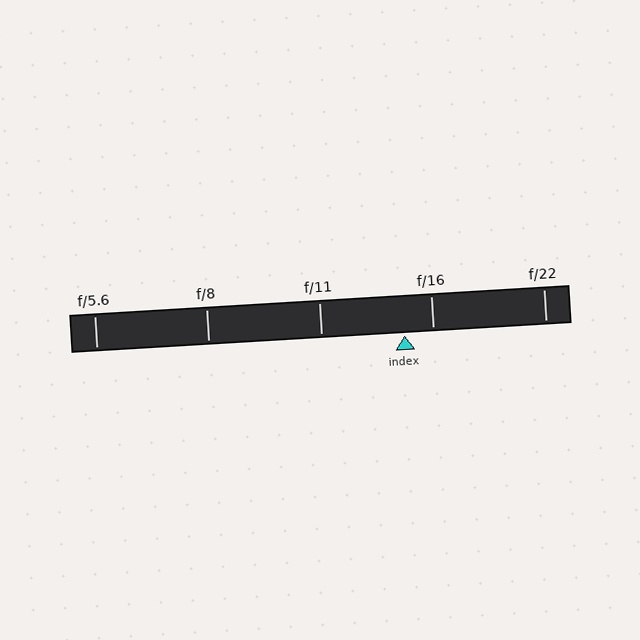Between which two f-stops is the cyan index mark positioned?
The index mark is between f/11 and f/16.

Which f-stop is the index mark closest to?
The index mark is closest to f/16.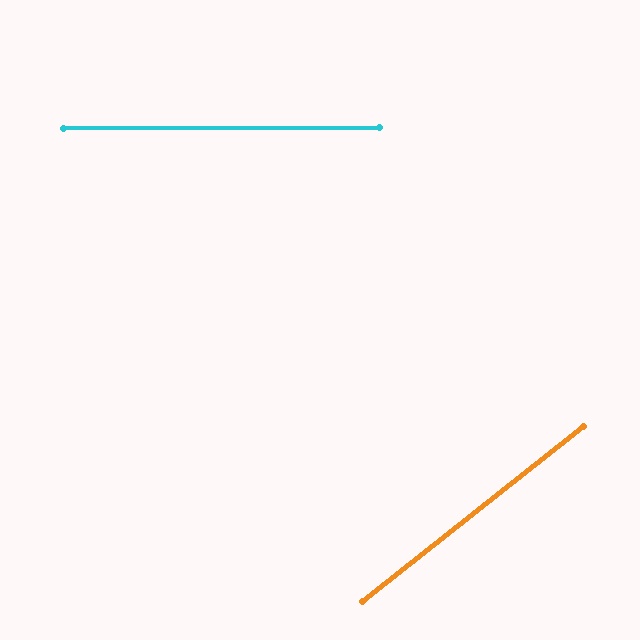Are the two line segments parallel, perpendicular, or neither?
Neither parallel nor perpendicular — they differ by about 38°.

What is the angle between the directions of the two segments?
Approximately 38 degrees.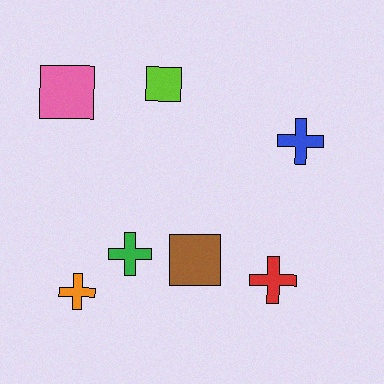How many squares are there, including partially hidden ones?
There are 3 squares.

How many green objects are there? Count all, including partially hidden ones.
There is 1 green object.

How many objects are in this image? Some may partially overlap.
There are 7 objects.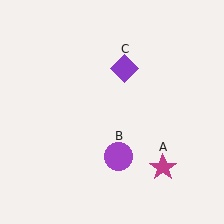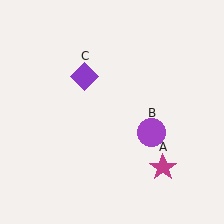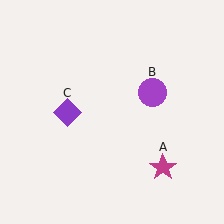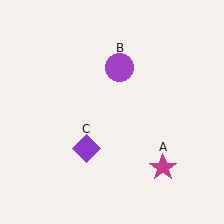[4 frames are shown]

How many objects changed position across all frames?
2 objects changed position: purple circle (object B), purple diamond (object C).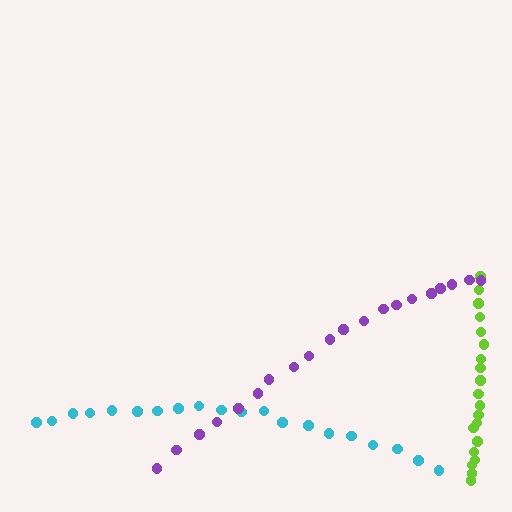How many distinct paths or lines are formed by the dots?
There are 3 distinct paths.